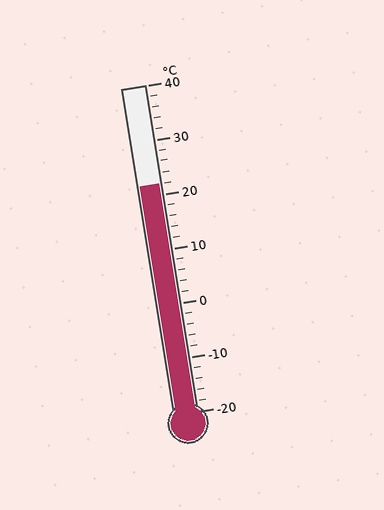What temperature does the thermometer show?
The thermometer shows approximately 22°C.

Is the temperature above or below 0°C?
The temperature is above 0°C.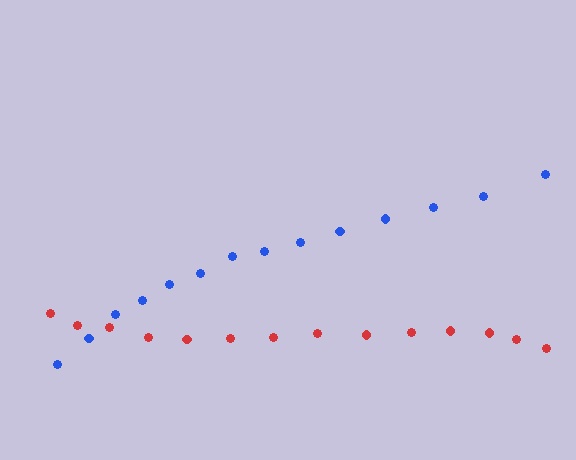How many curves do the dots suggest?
There are 2 distinct paths.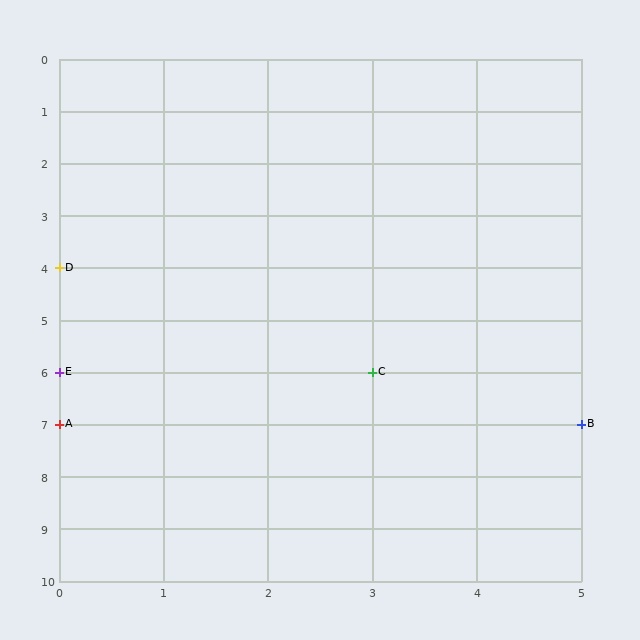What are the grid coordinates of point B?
Point B is at grid coordinates (5, 7).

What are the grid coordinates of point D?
Point D is at grid coordinates (0, 4).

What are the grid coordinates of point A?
Point A is at grid coordinates (0, 7).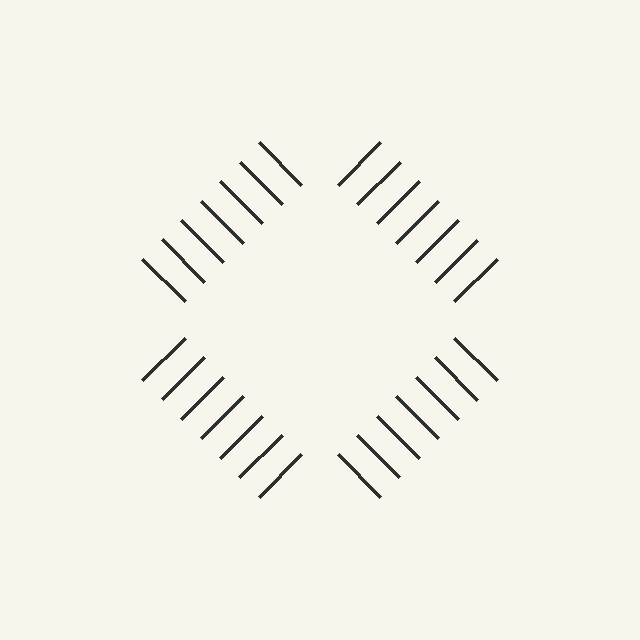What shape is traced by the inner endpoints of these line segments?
An illusory square — the line segments terminate on its edges but no continuous stroke is drawn.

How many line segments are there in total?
28 — 7 along each of the 4 edges.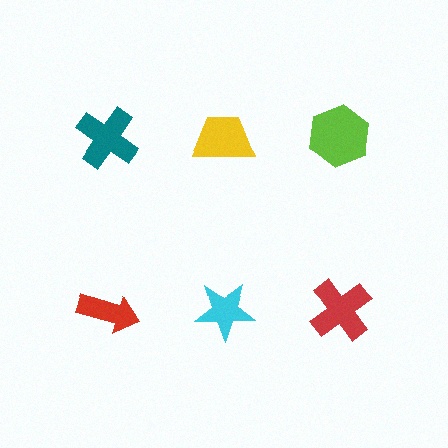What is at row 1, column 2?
A yellow trapezoid.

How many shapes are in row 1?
3 shapes.